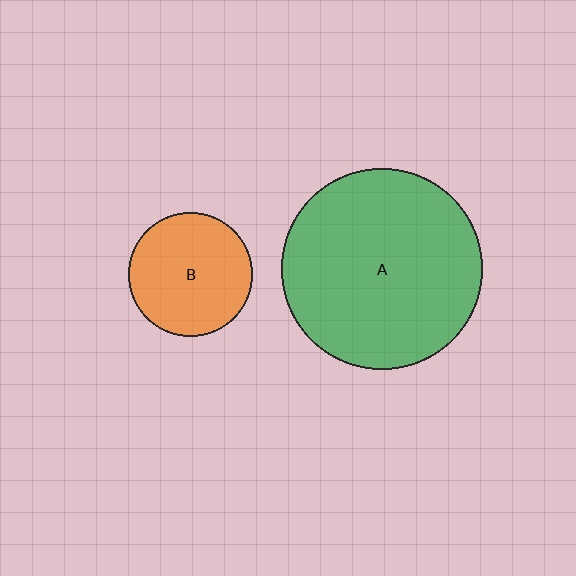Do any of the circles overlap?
No, none of the circles overlap.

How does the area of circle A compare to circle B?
Approximately 2.6 times.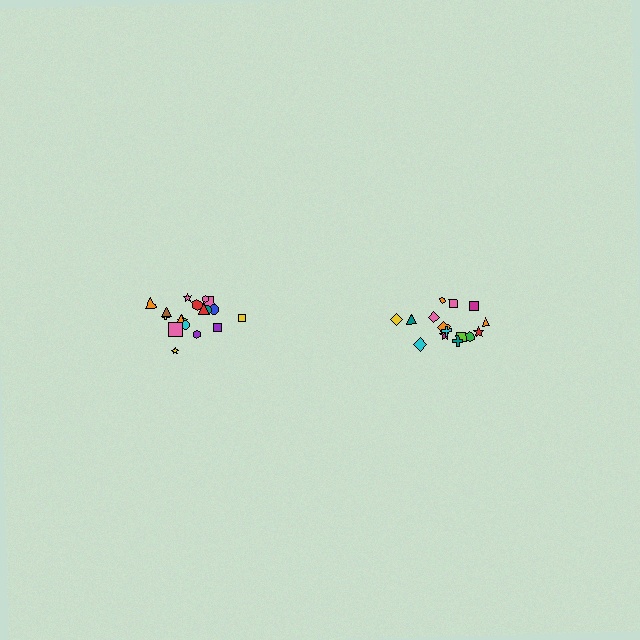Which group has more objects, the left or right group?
The left group.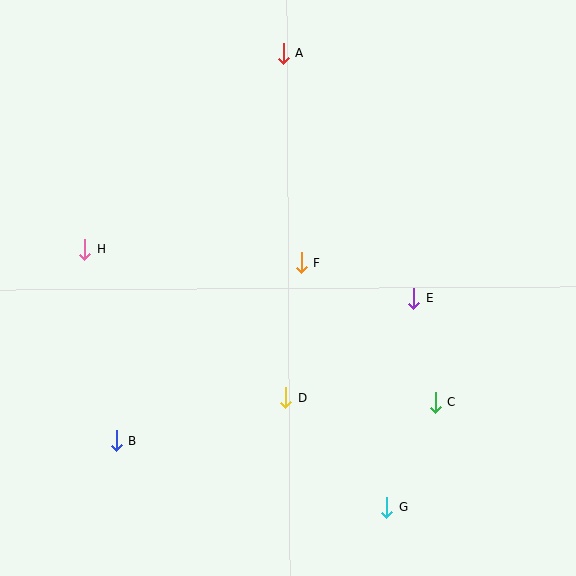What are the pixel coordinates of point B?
Point B is at (116, 441).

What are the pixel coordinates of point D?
Point D is at (285, 398).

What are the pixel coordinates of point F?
Point F is at (301, 263).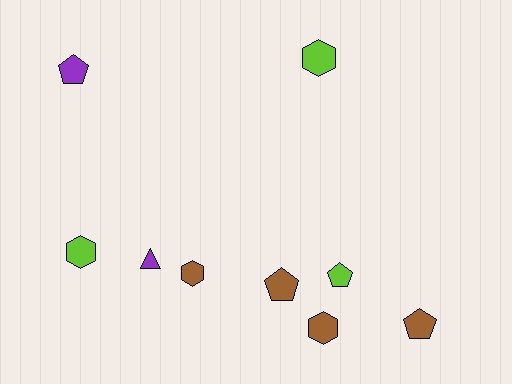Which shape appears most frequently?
Pentagon, with 4 objects.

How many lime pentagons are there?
There is 1 lime pentagon.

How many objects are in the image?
There are 9 objects.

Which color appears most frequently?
Brown, with 4 objects.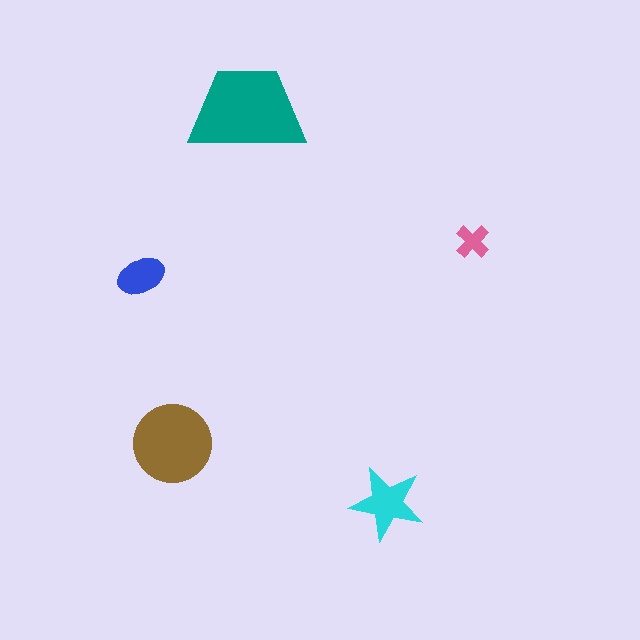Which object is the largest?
The teal trapezoid.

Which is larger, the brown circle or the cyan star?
The brown circle.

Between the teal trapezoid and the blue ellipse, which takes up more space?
The teal trapezoid.